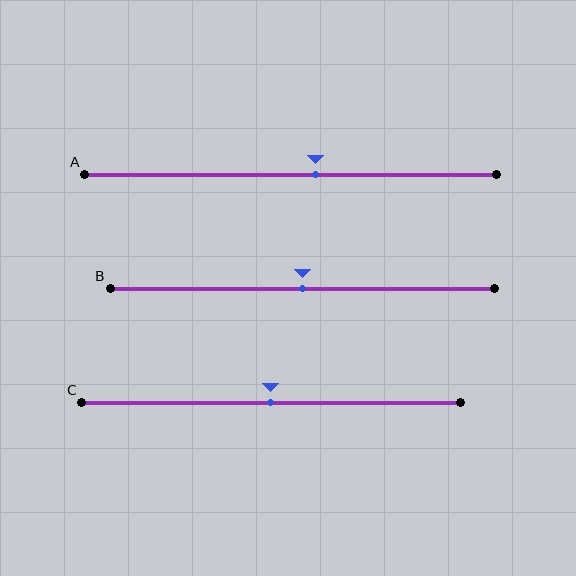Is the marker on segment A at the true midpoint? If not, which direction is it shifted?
No, the marker on segment A is shifted to the right by about 6% of the segment length.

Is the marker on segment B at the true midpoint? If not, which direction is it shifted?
Yes, the marker on segment B is at the true midpoint.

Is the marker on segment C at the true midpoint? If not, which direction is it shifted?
Yes, the marker on segment C is at the true midpoint.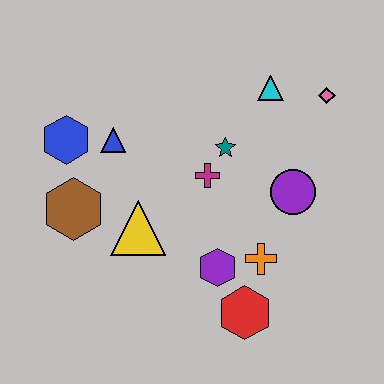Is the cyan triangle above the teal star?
Yes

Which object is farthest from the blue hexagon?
The pink diamond is farthest from the blue hexagon.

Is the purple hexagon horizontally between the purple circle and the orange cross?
No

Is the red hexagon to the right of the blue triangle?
Yes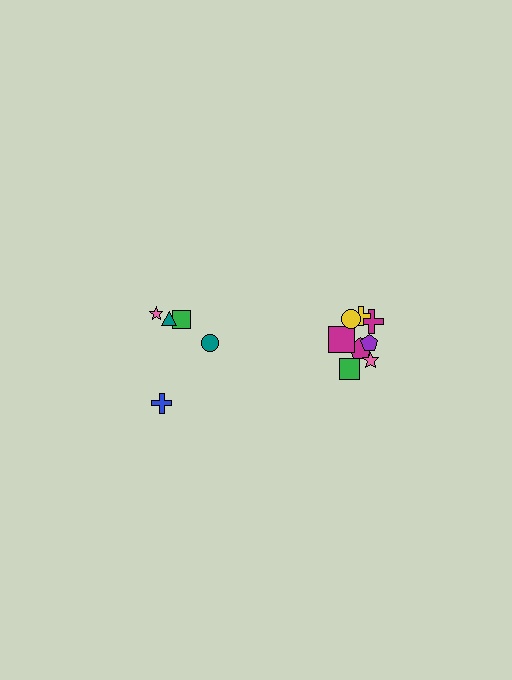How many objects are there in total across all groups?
There are 13 objects.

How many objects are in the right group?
There are 8 objects.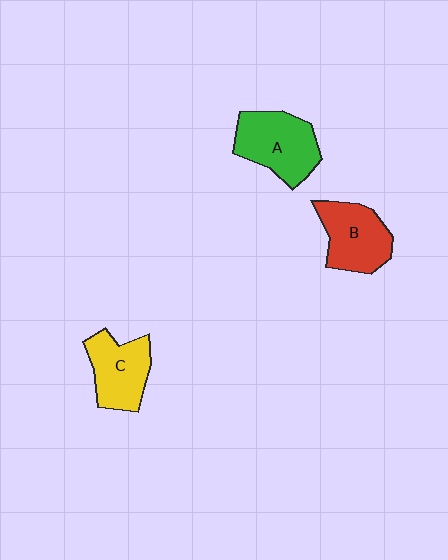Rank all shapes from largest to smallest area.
From largest to smallest: A (green), B (red), C (yellow).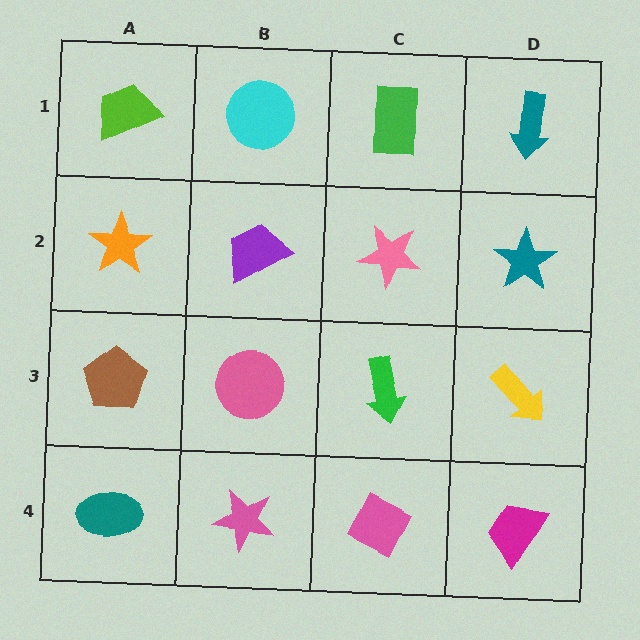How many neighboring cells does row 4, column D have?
2.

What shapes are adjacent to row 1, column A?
An orange star (row 2, column A), a cyan circle (row 1, column B).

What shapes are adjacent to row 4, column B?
A pink circle (row 3, column B), a teal ellipse (row 4, column A), a pink diamond (row 4, column C).